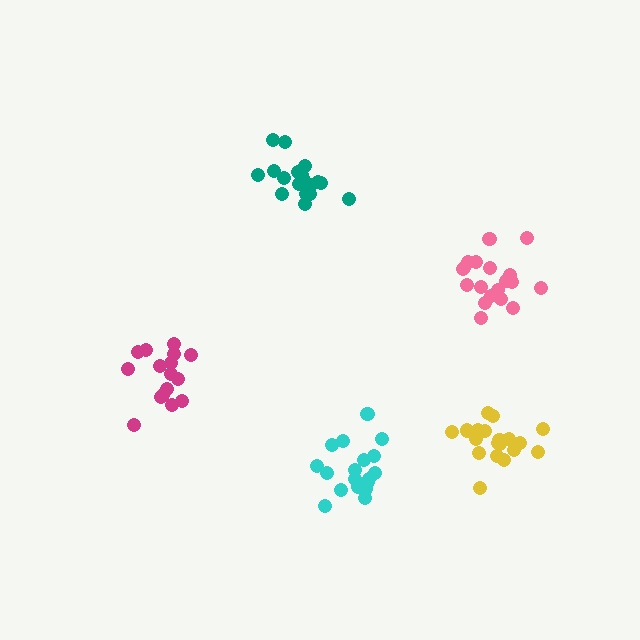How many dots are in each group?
Group 1: 16 dots, Group 2: 20 dots, Group 3: 20 dots, Group 4: 18 dots, Group 5: 18 dots (92 total).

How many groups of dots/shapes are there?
There are 5 groups.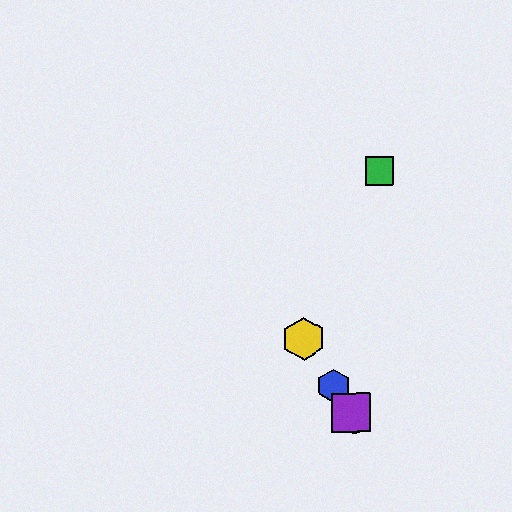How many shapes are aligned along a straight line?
4 shapes (the red circle, the blue hexagon, the yellow hexagon, the purple square) are aligned along a straight line.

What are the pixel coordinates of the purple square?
The purple square is at (351, 413).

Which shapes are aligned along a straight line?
The red circle, the blue hexagon, the yellow hexagon, the purple square are aligned along a straight line.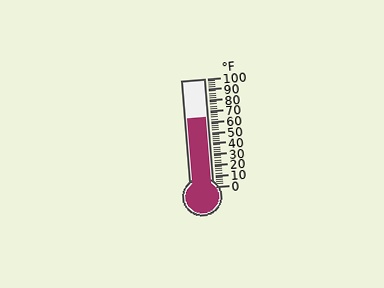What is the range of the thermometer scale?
The thermometer scale ranges from 0°F to 100°F.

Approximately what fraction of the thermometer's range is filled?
The thermometer is filled to approximately 65% of its range.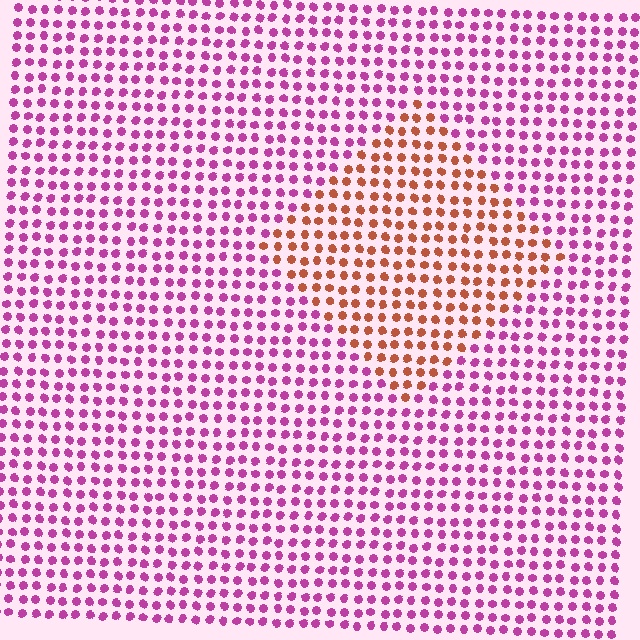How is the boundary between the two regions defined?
The boundary is defined purely by a slight shift in hue (about 60 degrees). Spacing, size, and orientation are identical on both sides.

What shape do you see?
I see a diamond.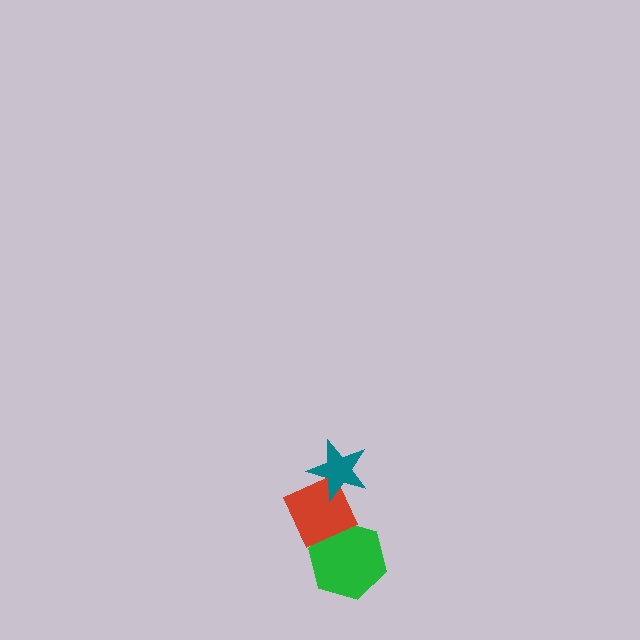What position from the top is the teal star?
The teal star is 1st from the top.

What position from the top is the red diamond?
The red diamond is 2nd from the top.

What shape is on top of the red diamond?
The teal star is on top of the red diamond.